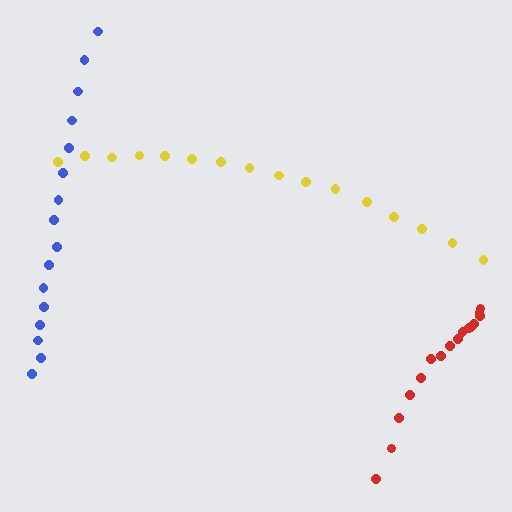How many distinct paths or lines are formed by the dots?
There are 3 distinct paths.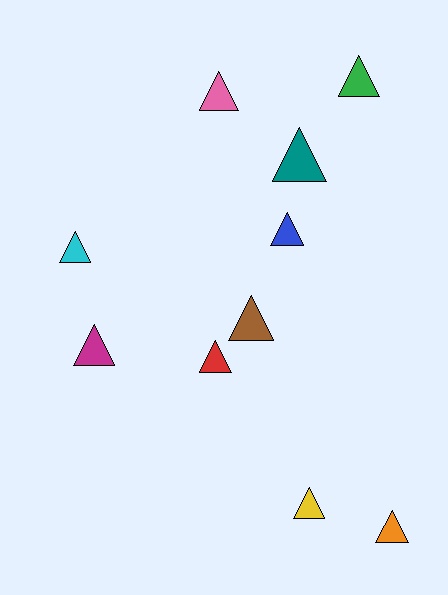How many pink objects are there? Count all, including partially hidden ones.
There is 1 pink object.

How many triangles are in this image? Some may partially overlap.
There are 10 triangles.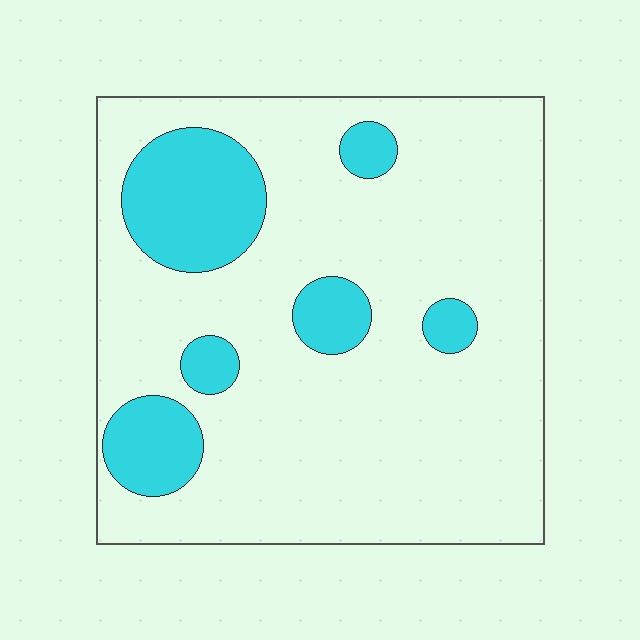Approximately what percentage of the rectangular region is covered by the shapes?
Approximately 20%.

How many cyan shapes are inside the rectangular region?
6.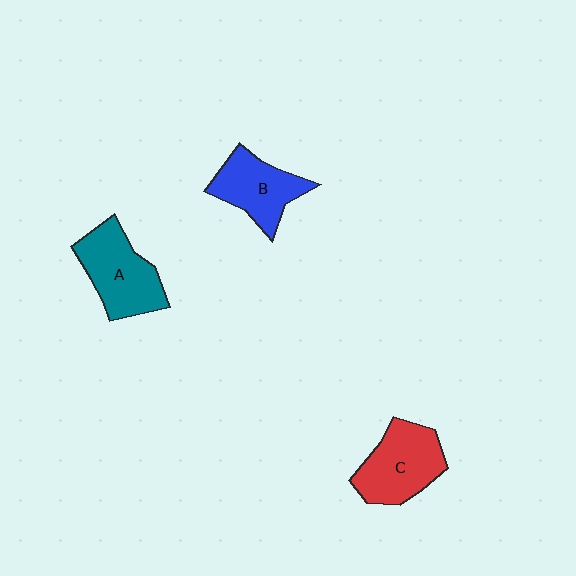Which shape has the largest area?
Shape A (teal).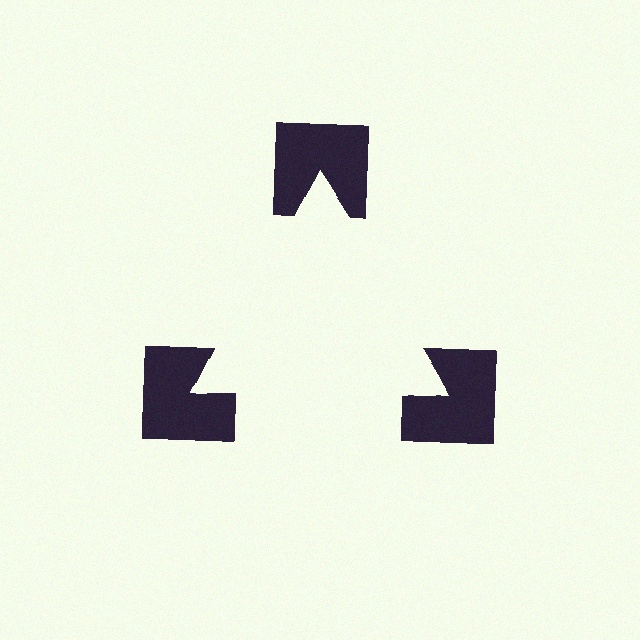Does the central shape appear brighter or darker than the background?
It typically appears slightly brighter than the background, even though no actual brightness change is drawn.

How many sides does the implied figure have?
3 sides.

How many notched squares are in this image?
There are 3 — one at each vertex of the illusory triangle.